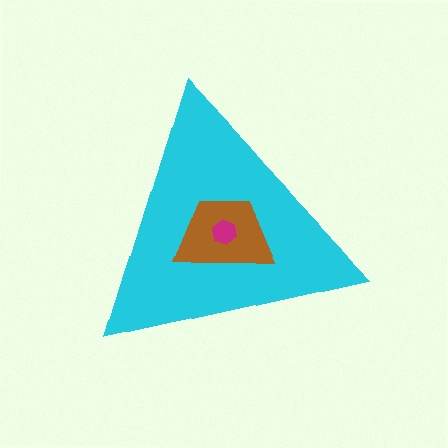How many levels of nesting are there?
3.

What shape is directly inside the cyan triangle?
The brown trapezoid.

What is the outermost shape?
The cyan triangle.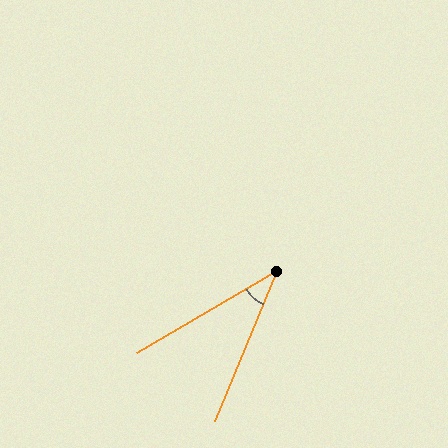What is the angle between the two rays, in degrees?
Approximately 37 degrees.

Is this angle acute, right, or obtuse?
It is acute.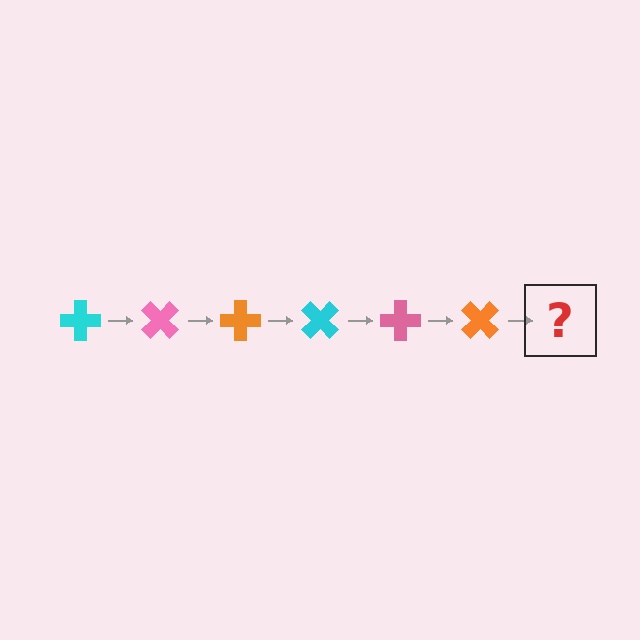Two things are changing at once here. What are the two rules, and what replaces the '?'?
The two rules are that it rotates 45 degrees each step and the color cycles through cyan, pink, and orange. The '?' should be a cyan cross, rotated 270 degrees from the start.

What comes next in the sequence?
The next element should be a cyan cross, rotated 270 degrees from the start.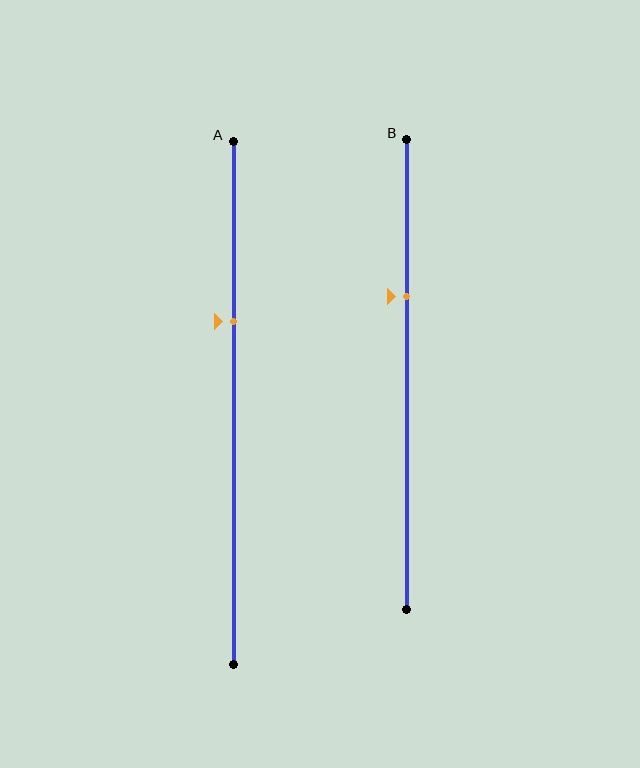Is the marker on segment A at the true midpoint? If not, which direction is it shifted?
No, the marker on segment A is shifted upward by about 16% of the segment length.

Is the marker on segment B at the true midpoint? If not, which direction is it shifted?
No, the marker on segment B is shifted upward by about 17% of the segment length.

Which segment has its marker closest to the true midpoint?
Segment A has its marker closest to the true midpoint.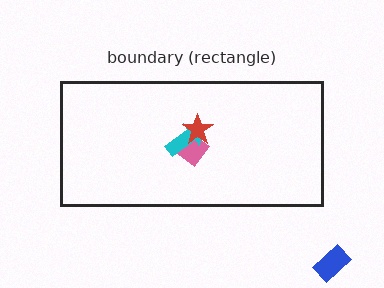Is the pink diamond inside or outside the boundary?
Inside.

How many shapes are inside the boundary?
3 inside, 1 outside.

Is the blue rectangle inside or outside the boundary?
Outside.